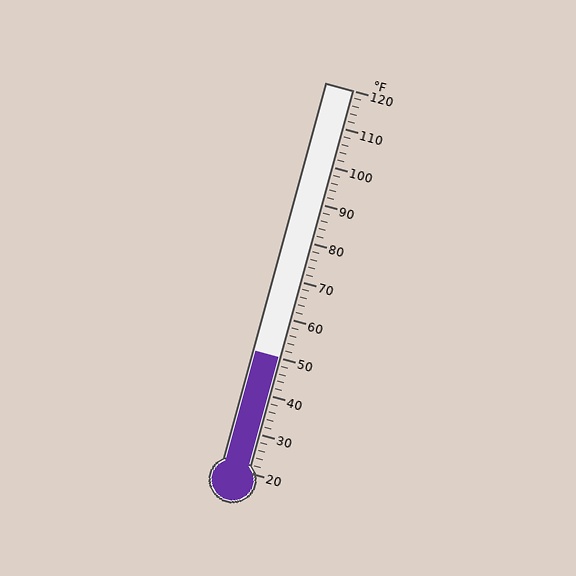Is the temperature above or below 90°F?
The temperature is below 90°F.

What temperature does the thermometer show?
The thermometer shows approximately 50°F.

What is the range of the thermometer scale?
The thermometer scale ranges from 20°F to 120°F.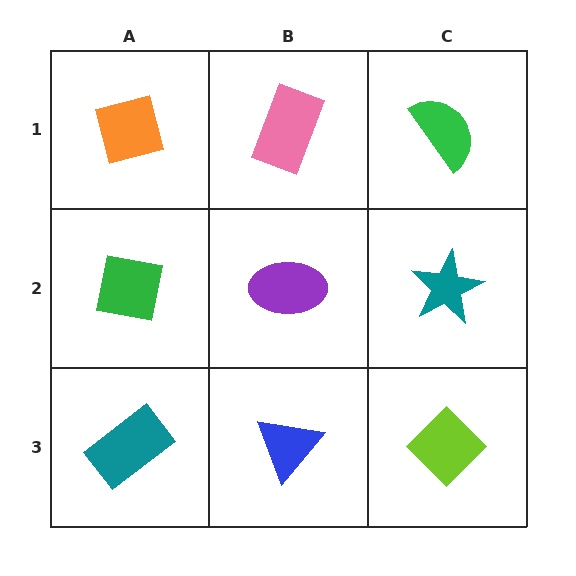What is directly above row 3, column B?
A purple ellipse.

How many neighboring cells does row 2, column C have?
3.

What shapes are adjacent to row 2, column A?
An orange square (row 1, column A), a teal rectangle (row 3, column A), a purple ellipse (row 2, column B).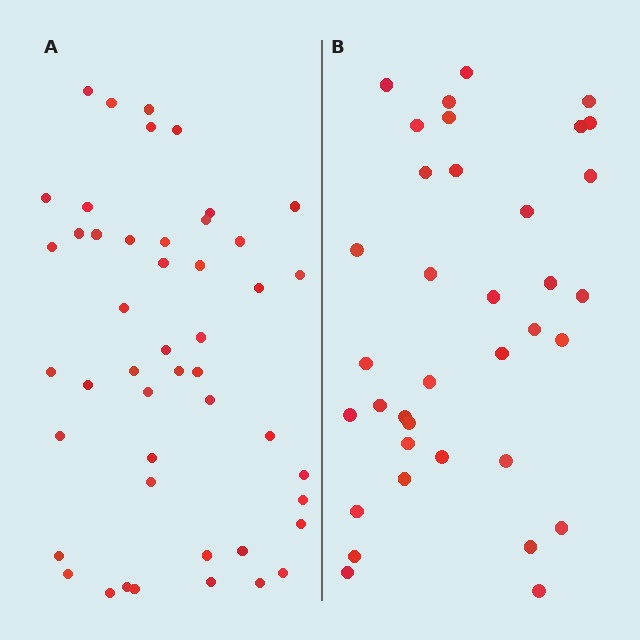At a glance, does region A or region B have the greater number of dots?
Region A (the left region) has more dots.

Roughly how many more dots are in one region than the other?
Region A has roughly 12 or so more dots than region B.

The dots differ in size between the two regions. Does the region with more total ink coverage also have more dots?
No. Region B has more total ink coverage because its dots are larger, but region A actually contains more individual dots. Total area can be misleading — the number of items is what matters here.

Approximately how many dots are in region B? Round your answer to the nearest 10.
About 40 dots. (The exact count is 36, which rounds to 40.)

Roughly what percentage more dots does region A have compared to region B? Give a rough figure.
About 30% more.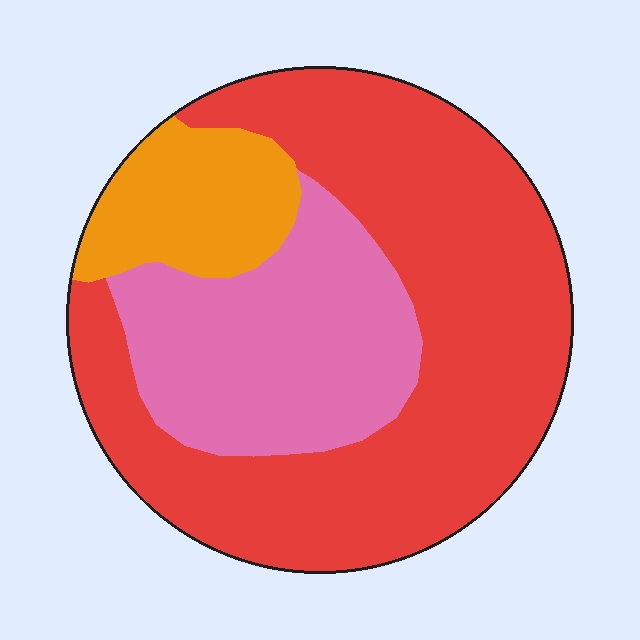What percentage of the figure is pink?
Pink covers 27% of the figure.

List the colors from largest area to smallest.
From largest to smallest: red, pink, orange.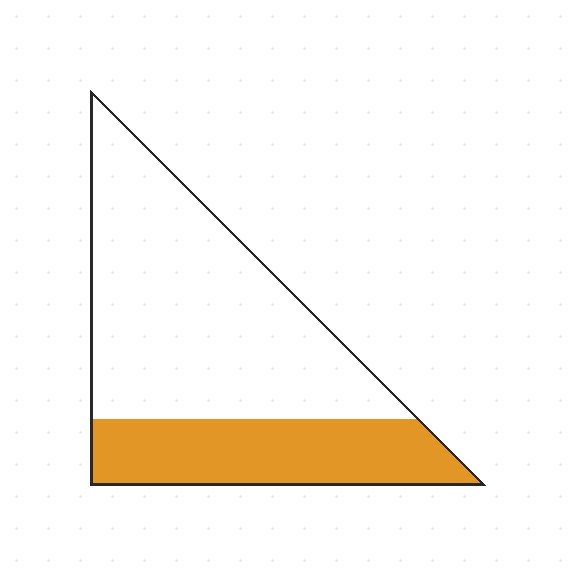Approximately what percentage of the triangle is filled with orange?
Approximately 30%.